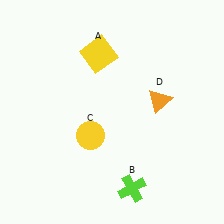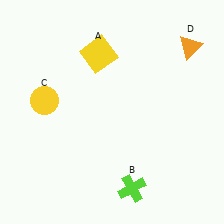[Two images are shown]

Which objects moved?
The objects that moved are: the yellow circle (C), the orange triangle (D).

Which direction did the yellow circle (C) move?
The yellow circle (C) moved left.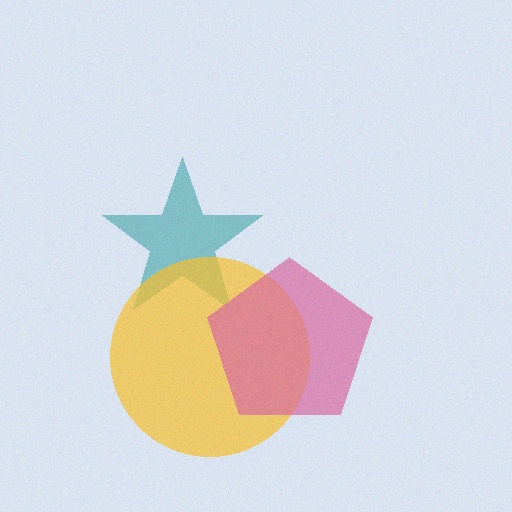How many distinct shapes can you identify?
There are 3 distinct shapes: a teal star, a yellow circle, a pink pentagon.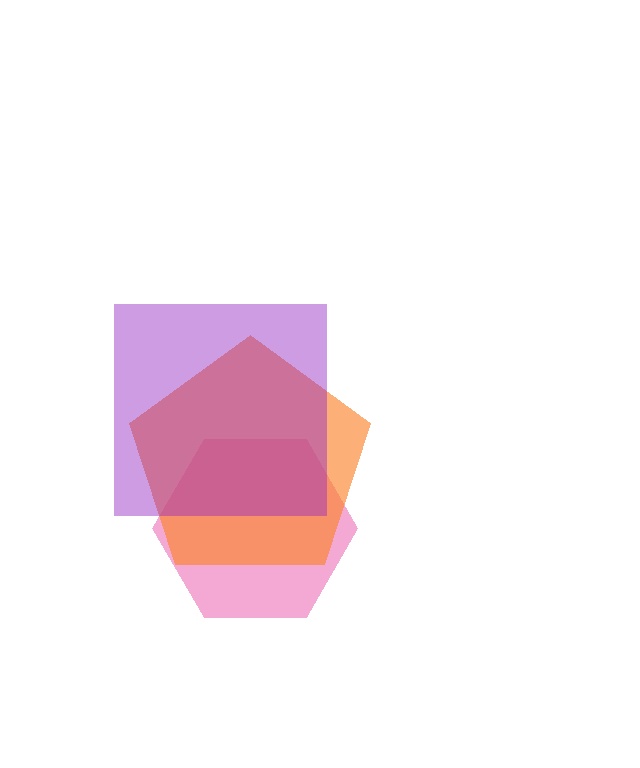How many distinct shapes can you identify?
There are 3 distinct shapes: a pink hexagon, an orange pentagon, a purple square.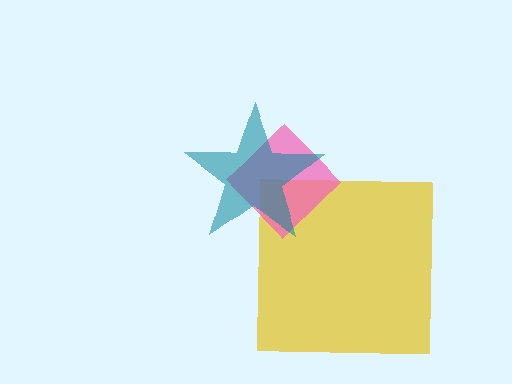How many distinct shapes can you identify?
There are 3 distinct shapes: a yellow square, a pink diamond, a teal star.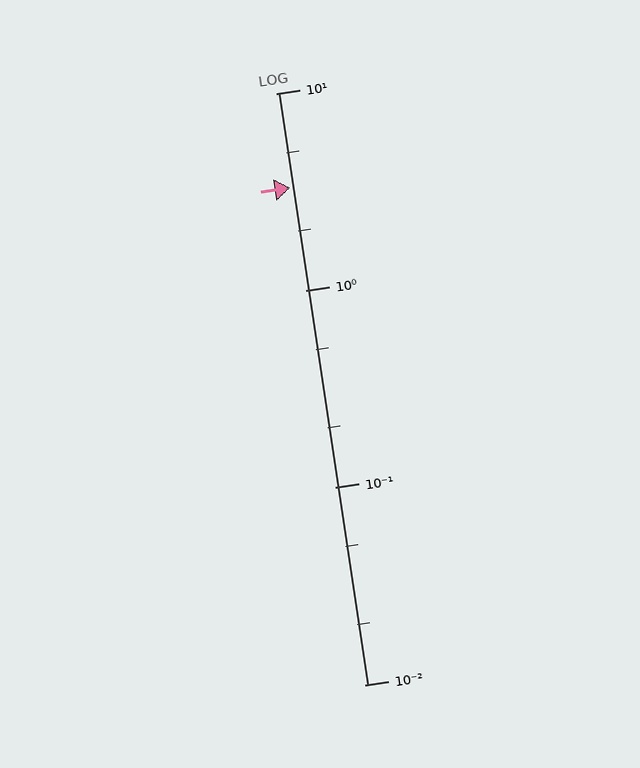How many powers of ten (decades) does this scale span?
The scale spans 3 decades, from 0.01 to 10.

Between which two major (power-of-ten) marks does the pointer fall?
The pointer is between 1 and 10.